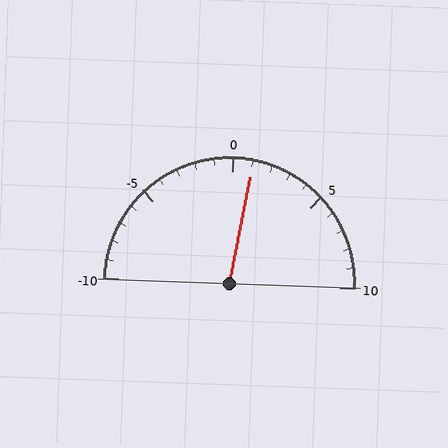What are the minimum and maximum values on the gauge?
The gauge ranges from -10 to 10.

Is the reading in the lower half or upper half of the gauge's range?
The reading is in the upper half of the range (-10 to 10).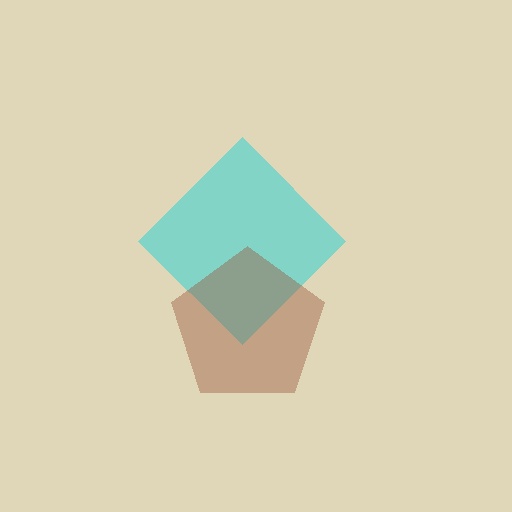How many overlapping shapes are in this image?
There are 2 overlapping shapes in the image.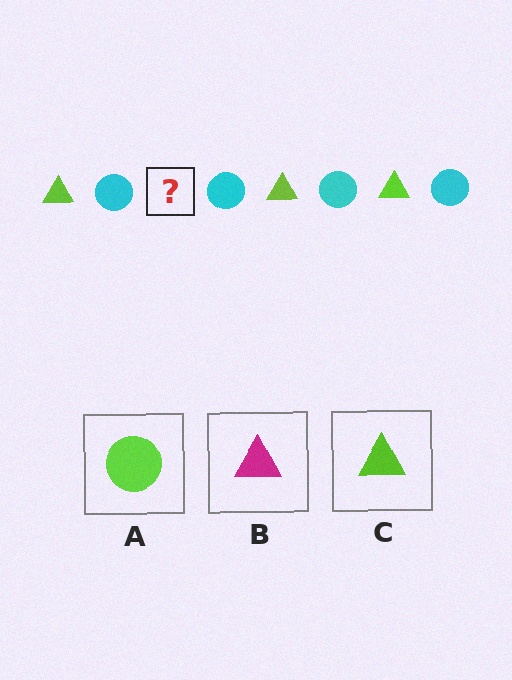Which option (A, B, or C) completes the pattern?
C.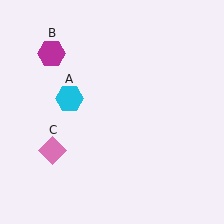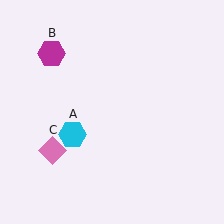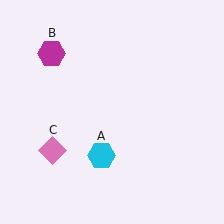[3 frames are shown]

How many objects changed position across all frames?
1 object changed position: cyan hexagon (object A).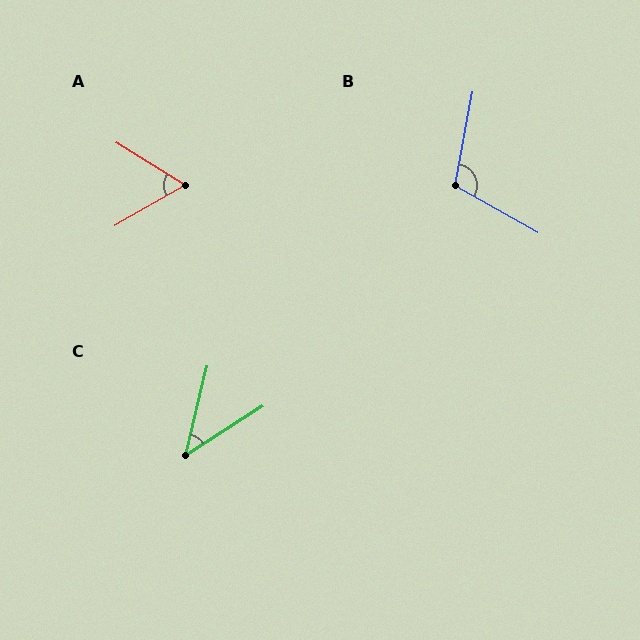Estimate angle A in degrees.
Approximately 62 degrees.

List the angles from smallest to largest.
C (44°), A (62°), B (109°).